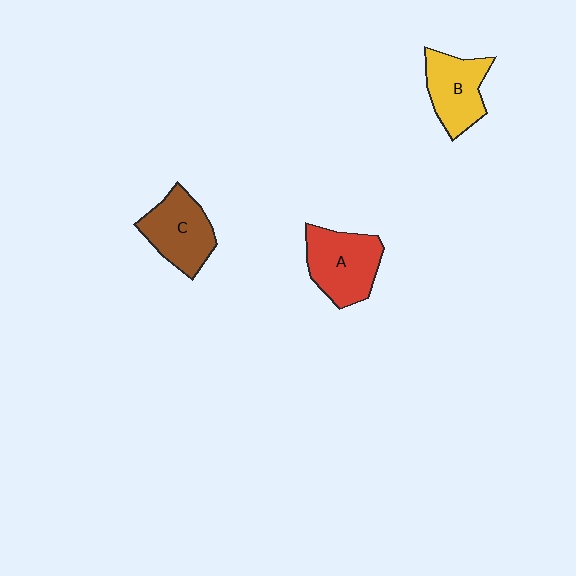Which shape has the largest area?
Shape A (red).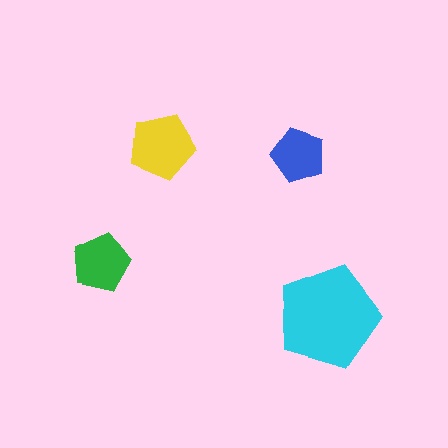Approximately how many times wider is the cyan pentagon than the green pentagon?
About 2 times wider.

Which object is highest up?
The yellow pentagon is topmost.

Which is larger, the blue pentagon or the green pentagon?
The green one.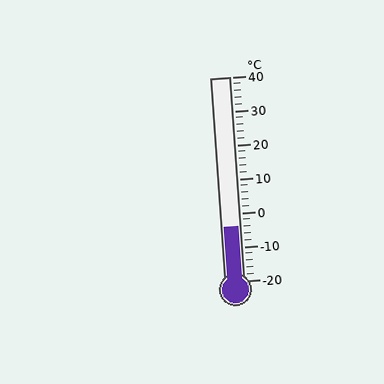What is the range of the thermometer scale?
The thermometer scale ranges from -20°C to 40°C.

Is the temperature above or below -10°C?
The temperature is above -10°C.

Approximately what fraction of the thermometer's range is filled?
The thermometer is filled to approximately 25% of its range.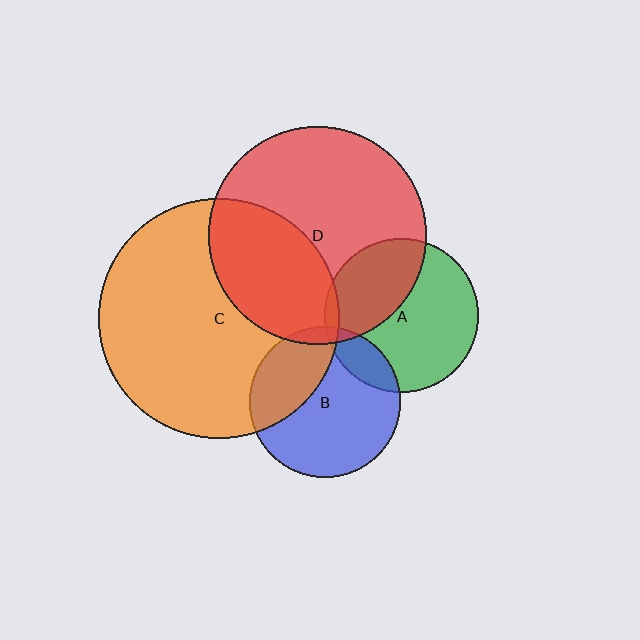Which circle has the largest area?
Circle C (orange).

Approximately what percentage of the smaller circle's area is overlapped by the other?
Approximately 35%.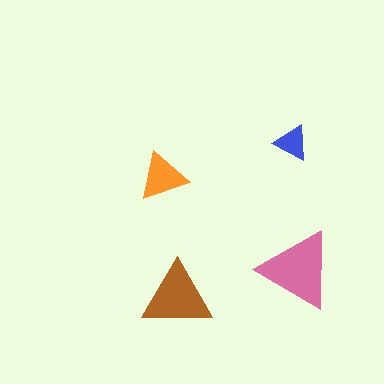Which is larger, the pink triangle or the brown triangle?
The pink one.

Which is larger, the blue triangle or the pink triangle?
The pink one.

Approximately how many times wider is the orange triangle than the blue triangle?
About 1.5 times wider.